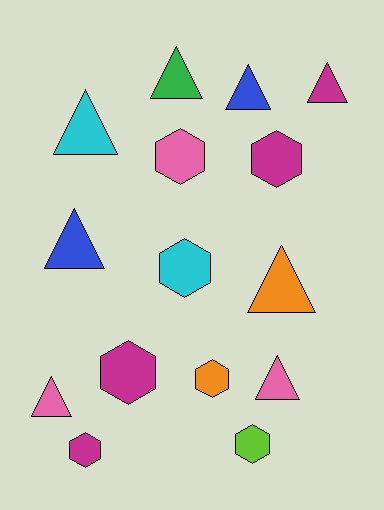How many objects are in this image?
There are 15 objects.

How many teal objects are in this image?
There are no teal objects.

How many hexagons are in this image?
There are 7 hexagons.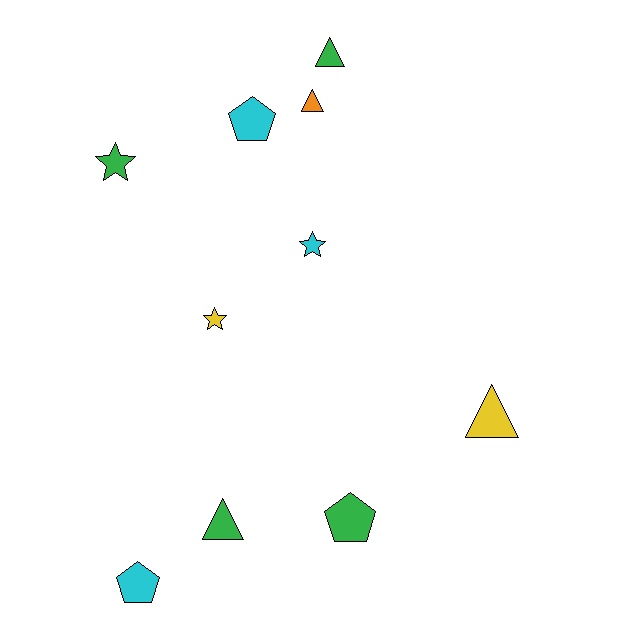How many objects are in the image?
There are 10 objects.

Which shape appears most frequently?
Triangle, with 4 objects.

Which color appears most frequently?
Green, with 4 objects.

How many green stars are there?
There is 1 green star.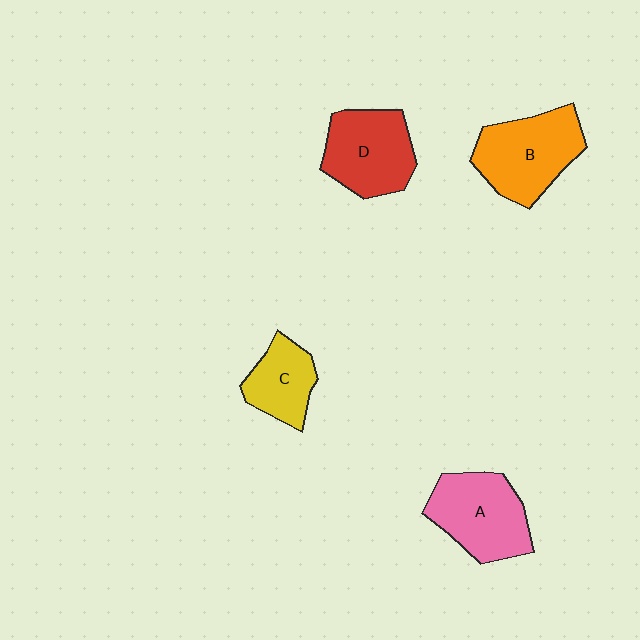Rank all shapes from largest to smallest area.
From largest to smallest: B (orange), A (pink), D (red), C (yellow).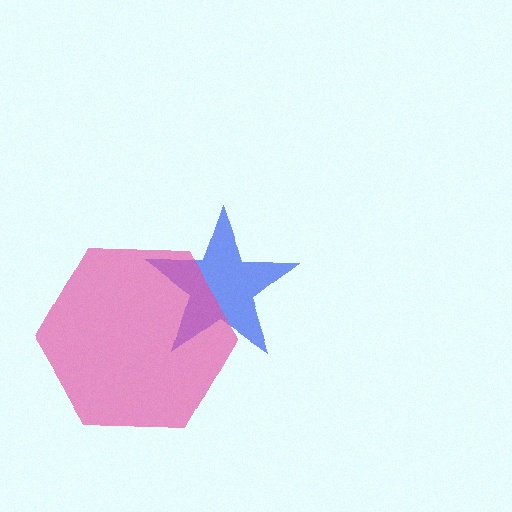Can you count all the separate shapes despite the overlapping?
Yes, there are 2 separate shapes.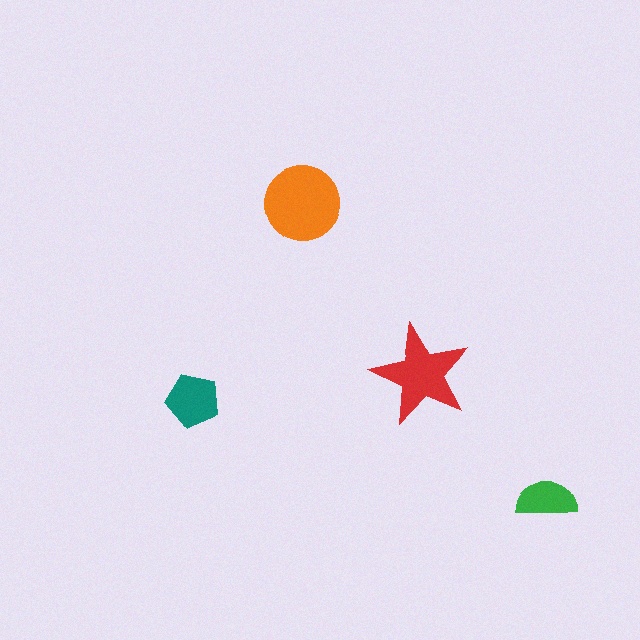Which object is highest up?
The orange circle is topmost.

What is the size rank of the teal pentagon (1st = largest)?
3rd.